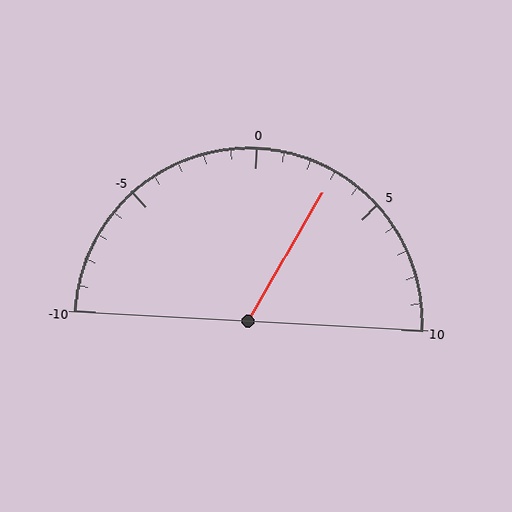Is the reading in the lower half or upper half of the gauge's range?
The reading is in the upper half of the range (-10 to 10).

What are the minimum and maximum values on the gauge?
The gauge ranges from -10 to 10.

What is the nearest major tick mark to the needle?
The nearest major tick mark is 5.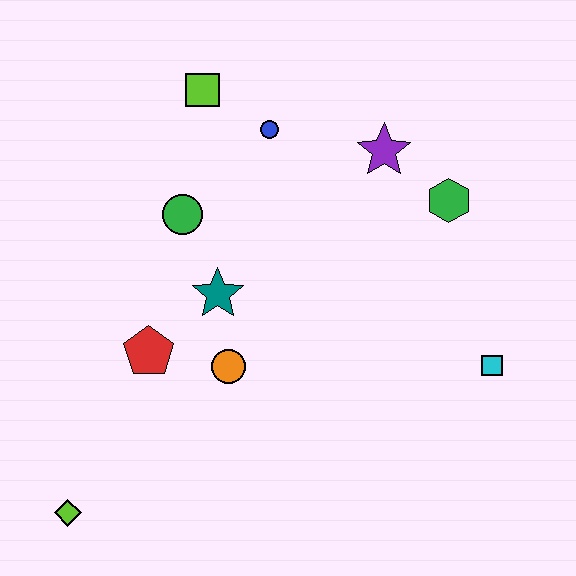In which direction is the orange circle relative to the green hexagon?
The orange circle is to the left of the green hexagon.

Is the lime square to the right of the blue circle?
No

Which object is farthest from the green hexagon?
The lime diamond is farthest from the green hexagon.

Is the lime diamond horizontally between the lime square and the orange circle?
No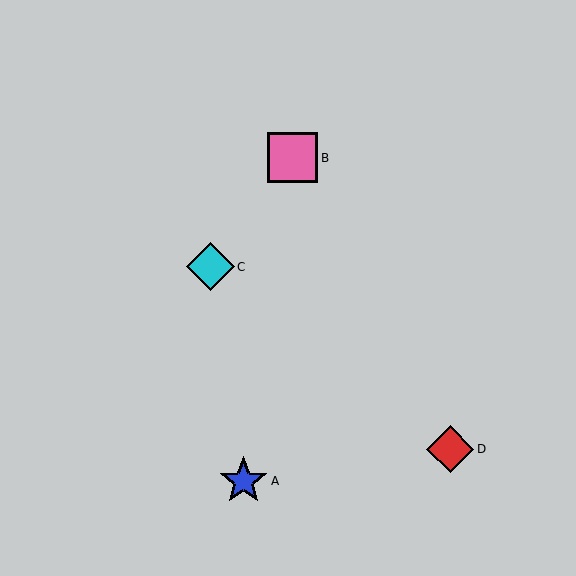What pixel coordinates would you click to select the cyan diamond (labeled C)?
Click at (210, 267) to select the cyan diamond C.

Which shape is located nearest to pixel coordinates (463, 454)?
The red diamond (labeled D) at (450, 449) is nearest to that location.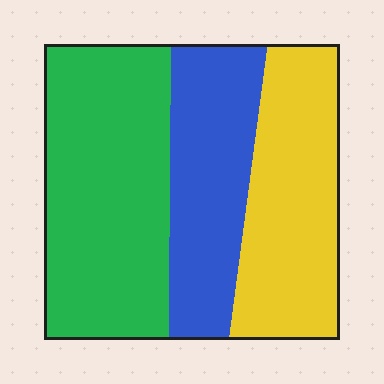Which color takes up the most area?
Green, at roughly 45%.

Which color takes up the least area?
Blue, at roughly 25%.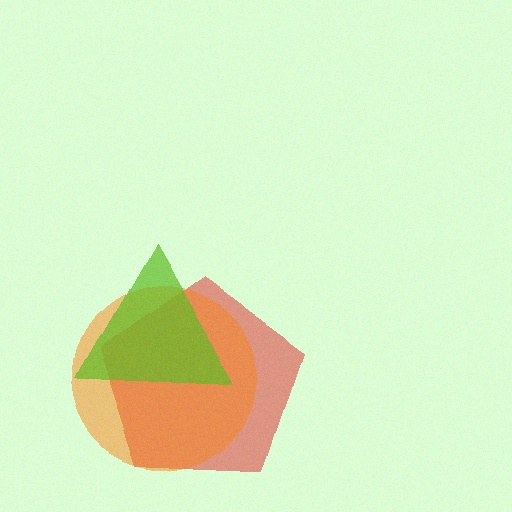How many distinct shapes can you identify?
There are 3 distinct shapes: a red pentagon, an orange circle, a lime triangle.